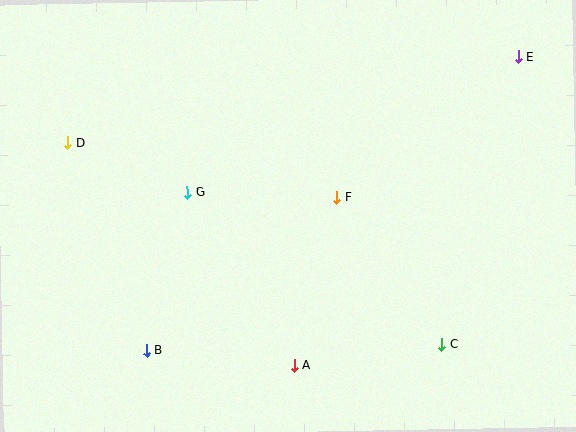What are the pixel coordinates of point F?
Point F is at (336, 198).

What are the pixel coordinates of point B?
Point B is at (147, 350).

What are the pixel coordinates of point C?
Point C is at (442, 345).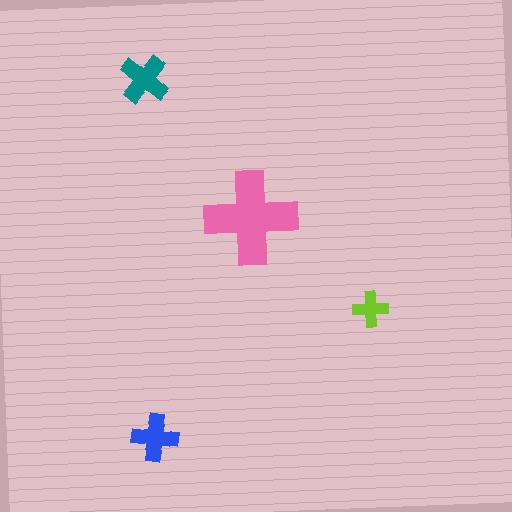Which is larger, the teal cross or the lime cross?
The teal one.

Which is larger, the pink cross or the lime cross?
The pink one.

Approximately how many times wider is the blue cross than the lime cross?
About 1.5 times wider.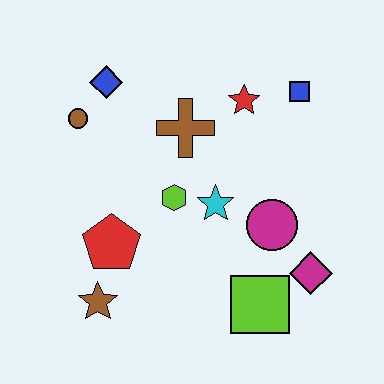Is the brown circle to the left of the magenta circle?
Yes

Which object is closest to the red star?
The blue square is closest to the red star.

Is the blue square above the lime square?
Yes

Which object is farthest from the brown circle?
The magenta diamond is farthest from the brown circle.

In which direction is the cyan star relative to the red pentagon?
The cyan star is to the right of the red pentagon.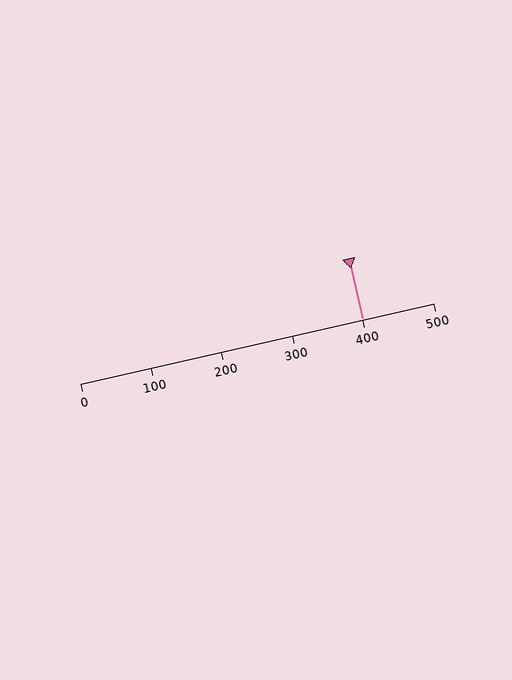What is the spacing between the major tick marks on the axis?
The major ticks are spaced 100 apart.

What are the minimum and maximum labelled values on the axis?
The axis runs from 0 to 500.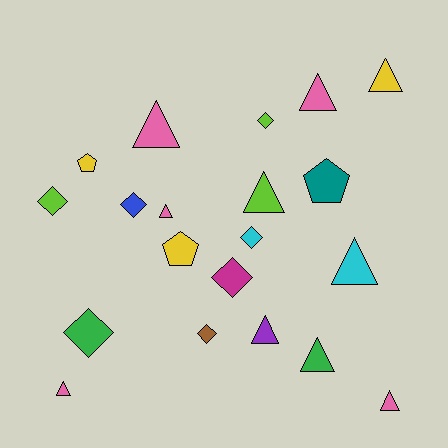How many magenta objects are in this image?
There is 1 magenta object.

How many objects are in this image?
There are 20 objects.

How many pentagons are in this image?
There are 3 pentagons.